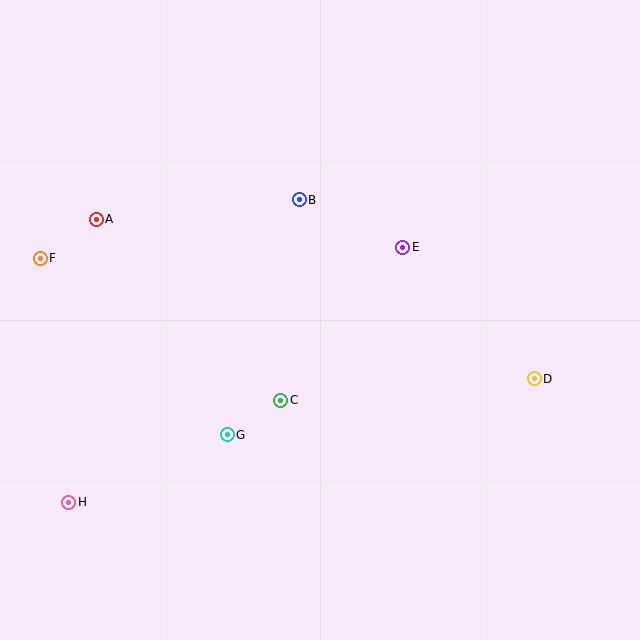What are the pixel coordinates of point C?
Point C is at (281, 400).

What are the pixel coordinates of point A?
Point A is at (96, 219).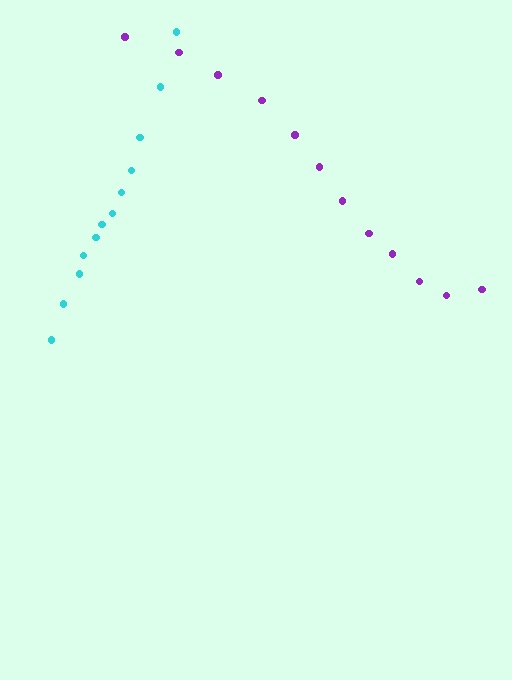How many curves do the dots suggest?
There are 2 distinct paths.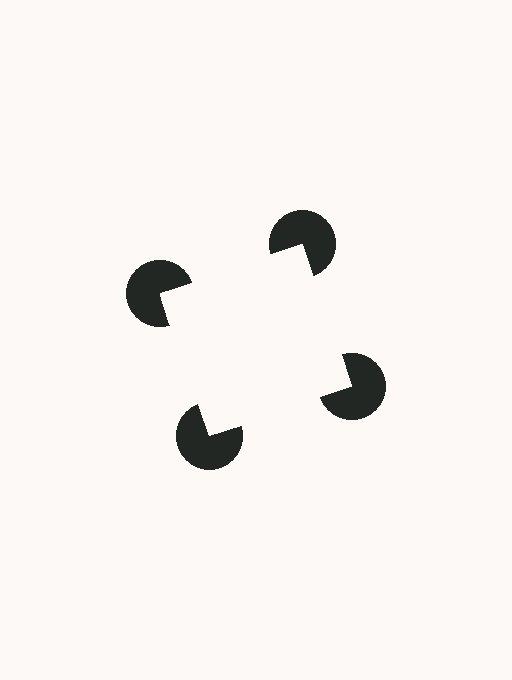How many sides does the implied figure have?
4 sides.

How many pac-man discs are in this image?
There are 4 — one at each vertex of the illusory square.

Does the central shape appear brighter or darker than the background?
It typically appears slightly brighter than the background, even though no actual brightness change is drawn.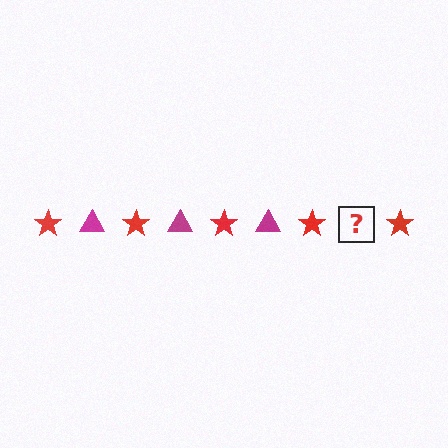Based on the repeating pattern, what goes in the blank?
The blank should be a magenta triangle.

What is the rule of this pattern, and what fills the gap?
The rule is that the pattern alternates between red star and magenta triangle. The gap should be filled with a magenta triangle.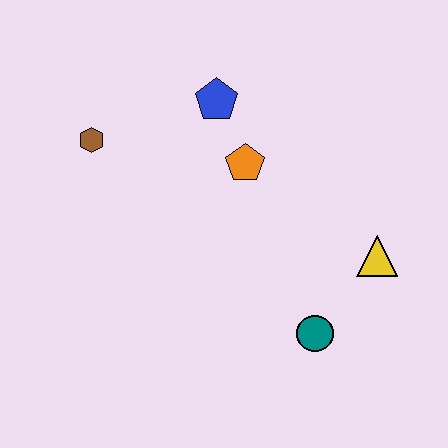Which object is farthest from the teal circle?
The brown hexagon is farthest from the teal circle.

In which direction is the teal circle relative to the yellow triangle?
The teal circle is below the yellow triangle.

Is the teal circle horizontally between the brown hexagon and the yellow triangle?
Yes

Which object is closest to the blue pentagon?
The orange pentagon is closest to the blue pentagon.